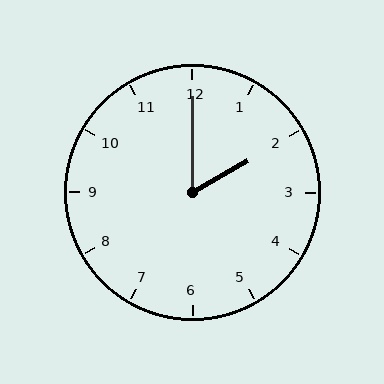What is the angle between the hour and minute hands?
Approximately 60 degrees.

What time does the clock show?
2:00.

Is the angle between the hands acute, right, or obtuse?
It is acute.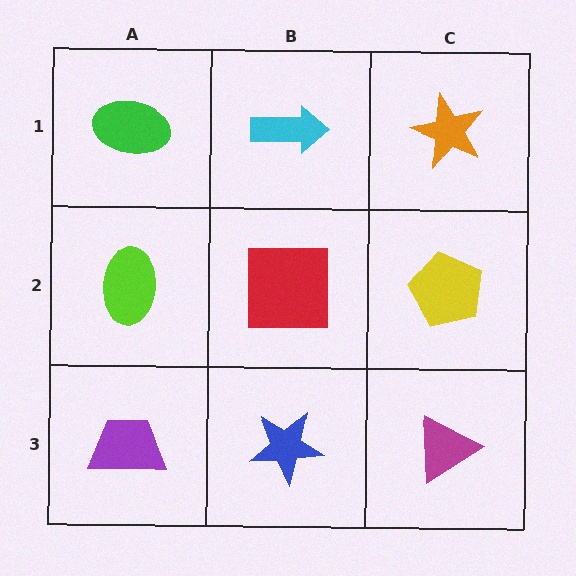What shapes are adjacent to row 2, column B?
A cyan arrow (row 1, column B), a blue star (row 3, column B), a lime ellipse (row 2, column A), a yellow pentagon (row 2, column C).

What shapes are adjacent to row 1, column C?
A yellow pentagon (row 2, column C), a cyan arrow (row 1, column B).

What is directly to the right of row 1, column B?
An orange star.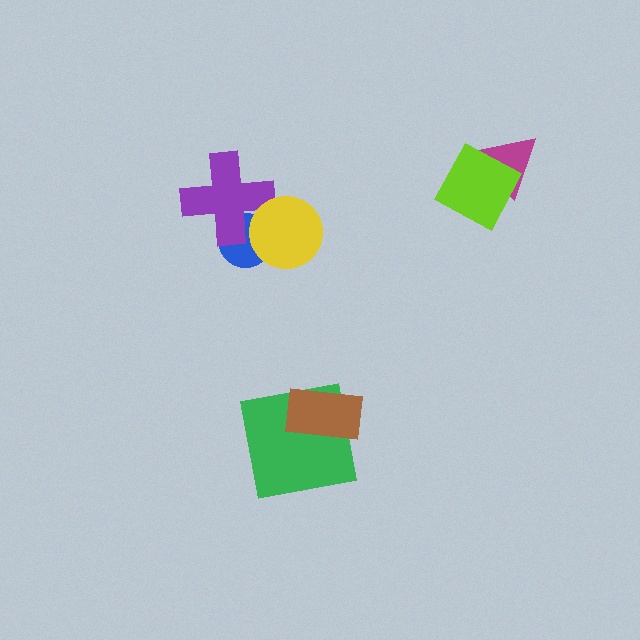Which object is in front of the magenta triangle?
The lime square is in front of the magenta triangle.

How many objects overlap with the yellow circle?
2 objects overlap with the yellow circle.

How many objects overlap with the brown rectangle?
1 object overlaps with the brown rectangle.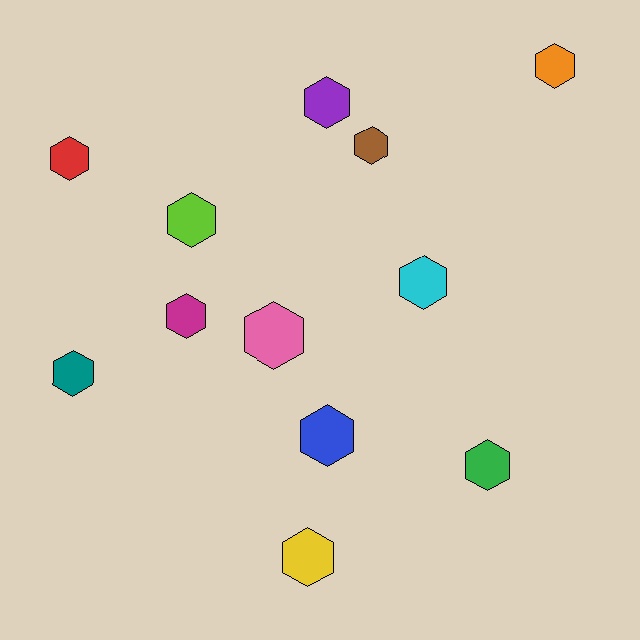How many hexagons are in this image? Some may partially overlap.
There are 12 hexagons.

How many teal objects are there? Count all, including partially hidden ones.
There is 1 teal object.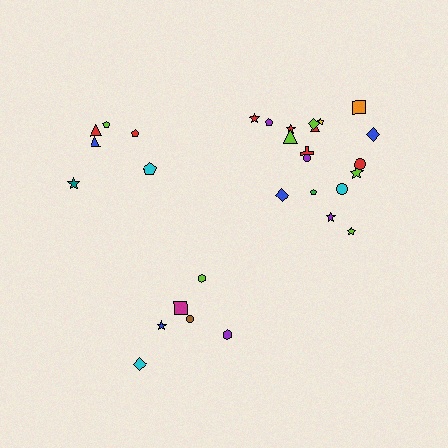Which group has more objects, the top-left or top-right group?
The top-right group.